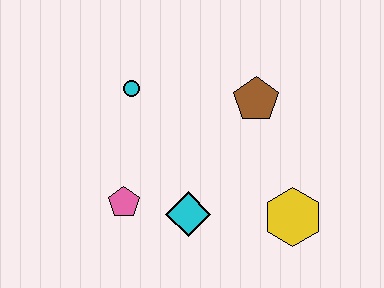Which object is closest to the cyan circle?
The pink pentagon is closest to the cyan circle.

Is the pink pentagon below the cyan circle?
Yes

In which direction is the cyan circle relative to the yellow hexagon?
The cyan circle is to the left of the yellow hexagon.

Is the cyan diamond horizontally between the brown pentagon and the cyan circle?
Yes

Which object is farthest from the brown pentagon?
The pink pentagon is farthest from the brown pentagon.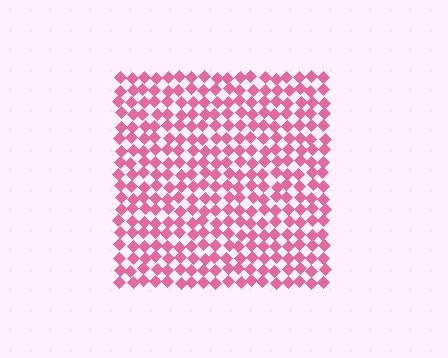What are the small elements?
The small elements are diamonds.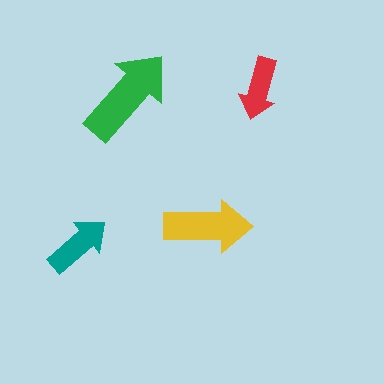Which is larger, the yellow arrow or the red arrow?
The yellow one.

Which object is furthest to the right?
The red arrow is rightmost.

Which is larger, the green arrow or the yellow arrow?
The green one.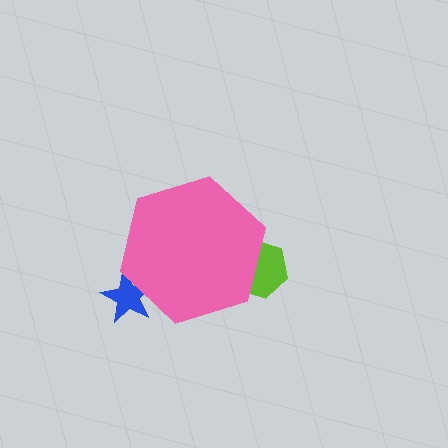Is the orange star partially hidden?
Yes, the orange star is partially hidden behind the pink hexagon.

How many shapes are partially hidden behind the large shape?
3 shapes are partially hidden.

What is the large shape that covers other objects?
A pink hexagon.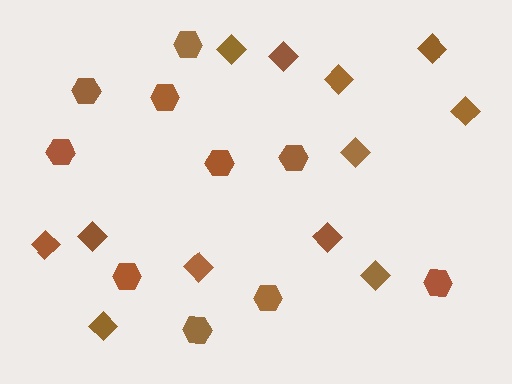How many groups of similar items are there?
There are 2 groups: one group of hexagons (10) and one group of diamonds (12).